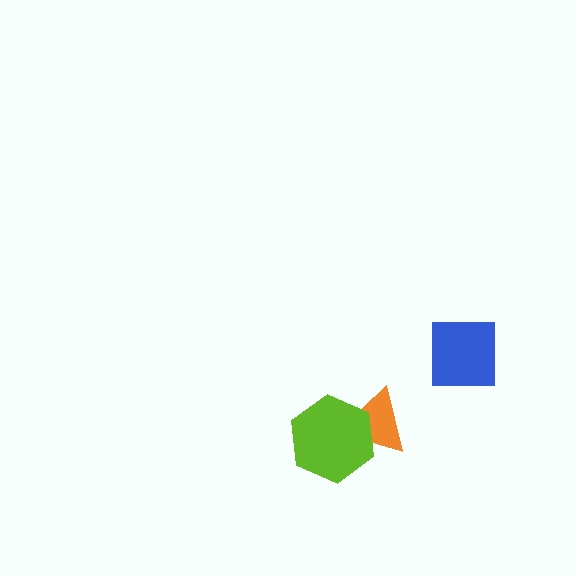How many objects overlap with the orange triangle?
1 object overlaps with the orange triangle.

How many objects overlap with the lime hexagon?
1 object overlaps with the lime hexagon.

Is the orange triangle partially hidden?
Yes, it is partially covered by another shape.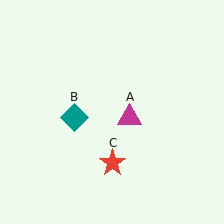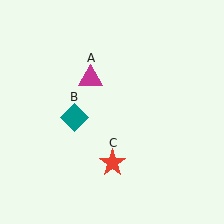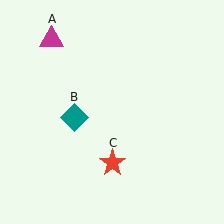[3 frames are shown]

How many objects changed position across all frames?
1 object changed position: magenta triangle (object A).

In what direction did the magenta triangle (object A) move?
The magenta triangle (object A) moved up and to the left.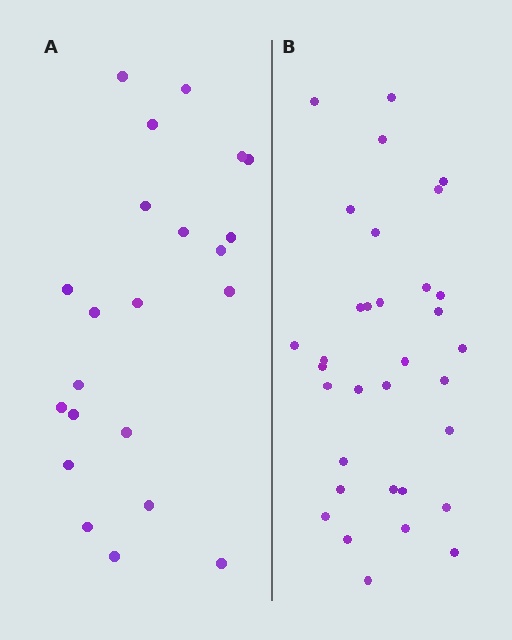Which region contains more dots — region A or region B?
Region B (the right region) has more dots.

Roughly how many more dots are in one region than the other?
Region B has roughly 12 or so more dots than region A.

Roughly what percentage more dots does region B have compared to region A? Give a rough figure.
About 50% more.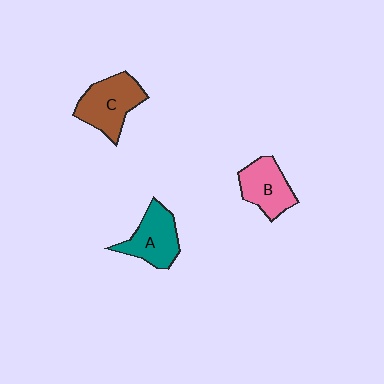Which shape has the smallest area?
Shape B (pink).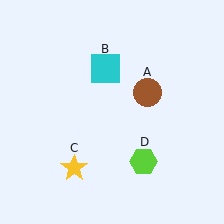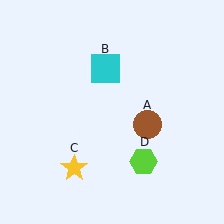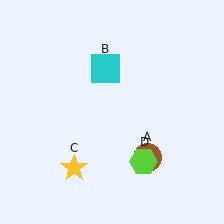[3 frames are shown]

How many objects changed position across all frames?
1 object changed position: brown circle (object A).